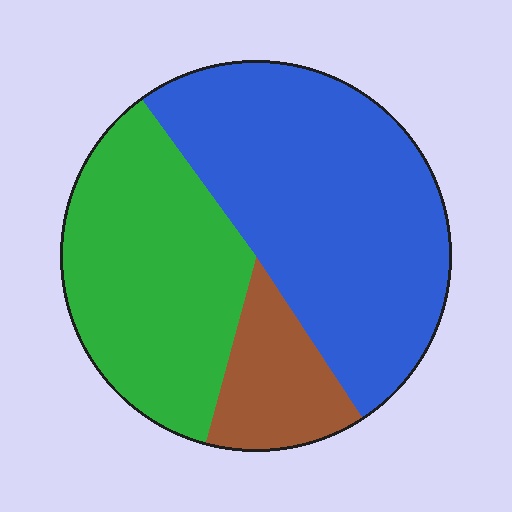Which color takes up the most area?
Blue, at roughly 50%.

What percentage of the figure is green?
Green takes up between a quarter and a half of the figure.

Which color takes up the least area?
Brown, at roughly 15%.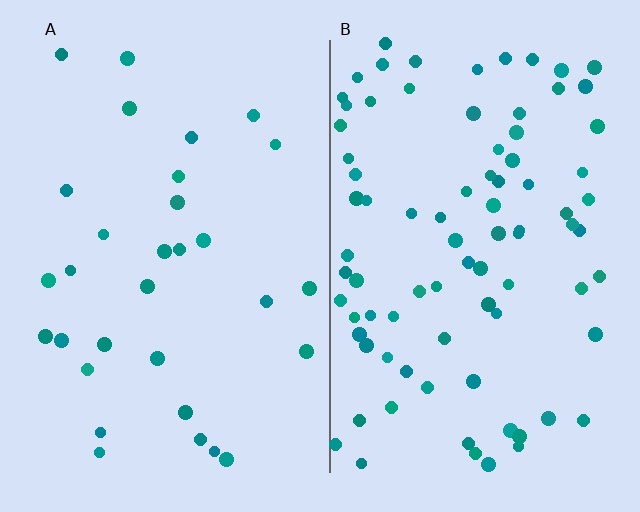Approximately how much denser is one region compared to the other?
Approximately 2.8× — region B over region A.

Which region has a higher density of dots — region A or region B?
B (the right).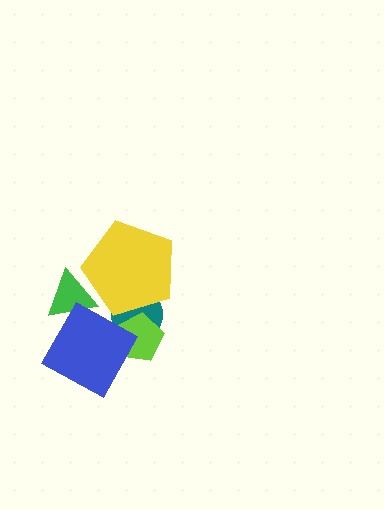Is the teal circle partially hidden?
Yes, it is partially covered by another shape.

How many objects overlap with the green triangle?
2 objects overlap with the green triangle.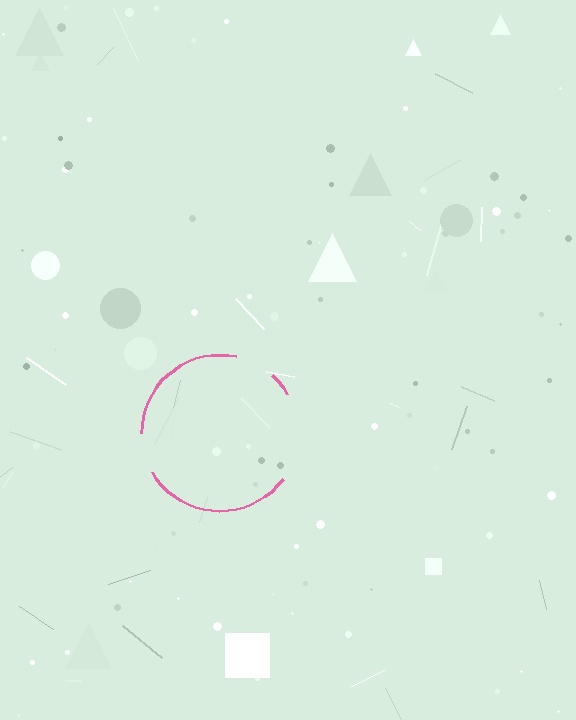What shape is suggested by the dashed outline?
The dashed outline suggests a circle.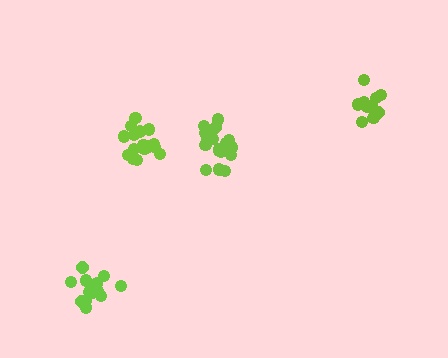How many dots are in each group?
Group 1: 16 dots, Group 2: 14 dots, Group 3: 12 dots, Group 4: 17 dots (59 total).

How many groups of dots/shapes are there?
There are 4 groups.